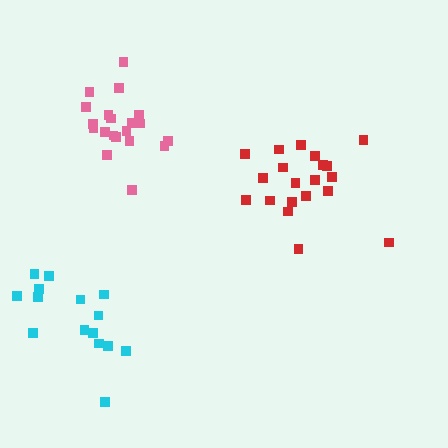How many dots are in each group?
Group 1: 20 dots, Group 2: 20 dots, Group 3: 15 dots (55 total).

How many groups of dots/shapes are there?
There are 3 groups.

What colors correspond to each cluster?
The clusters are colored: red, pink, cyan.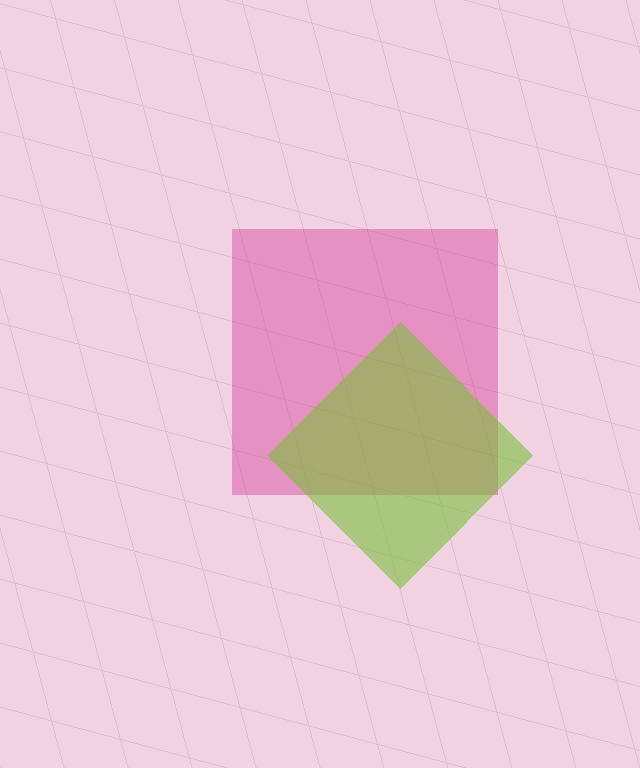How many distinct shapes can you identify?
There are 2 distinct shapes: a magenta square, a lime diamond.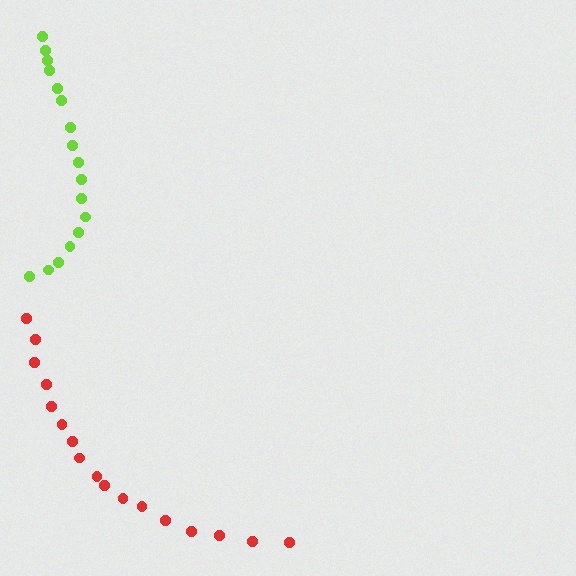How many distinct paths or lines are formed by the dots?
There are 2 distinct paths.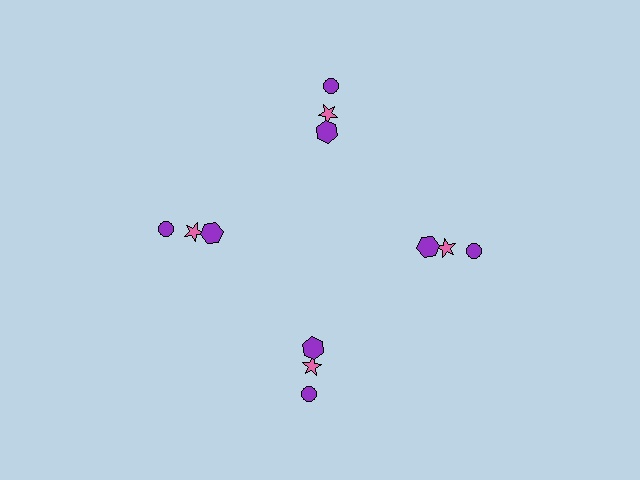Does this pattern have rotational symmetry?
Yes, this pattern has 4-fold rotational symmetry. It looks the same after rotating 90 degrees around the center.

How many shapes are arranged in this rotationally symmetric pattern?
There are 12 shapes, arranged in 4 groups of 3.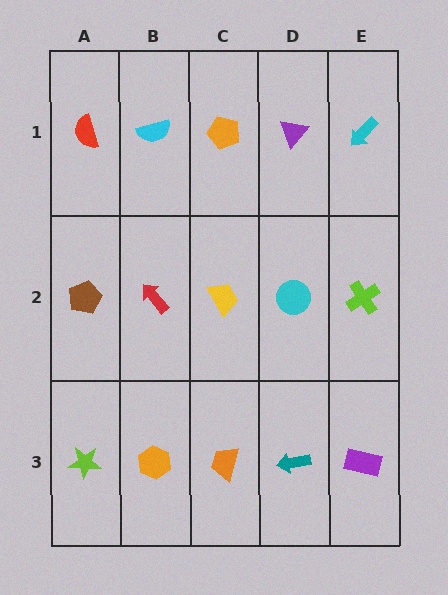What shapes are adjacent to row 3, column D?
A cyan circle (row 2, column D), an orange trapezoid (row 3, column C), a purple rectangle (row 3, column E).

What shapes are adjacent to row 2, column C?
An orange pentagon (row 1, column C), an orange trapezoid (row 3, column C), a red arrow (row 2, column B), a cyan circle (row 2, column D).